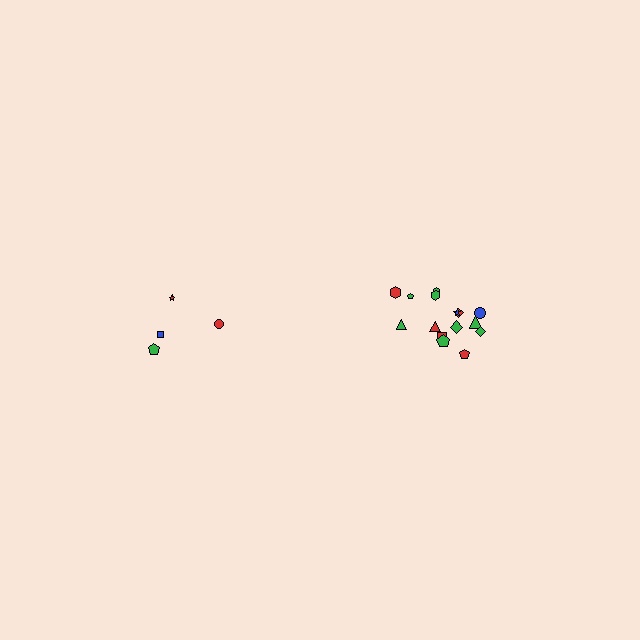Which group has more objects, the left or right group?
The right group.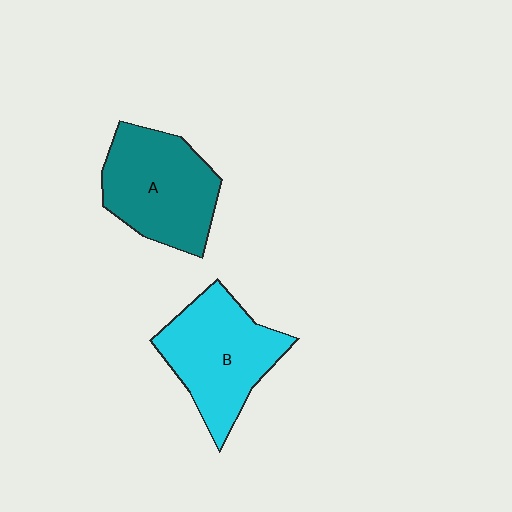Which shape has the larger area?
Shape B (cyan).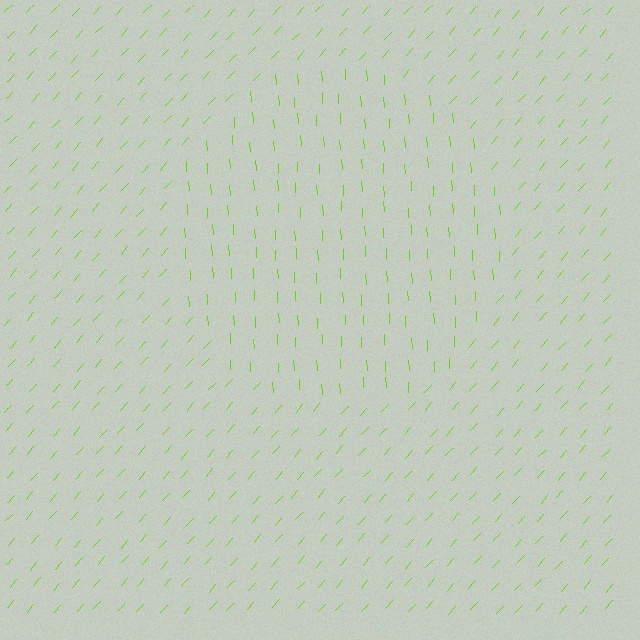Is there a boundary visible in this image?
Yes, there is a texture boundary formed by a change in line orientation.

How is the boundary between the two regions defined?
The boundary is defined purely by a change in line orientation (approximately 45 degrees difference). All lines are the same color and thickness.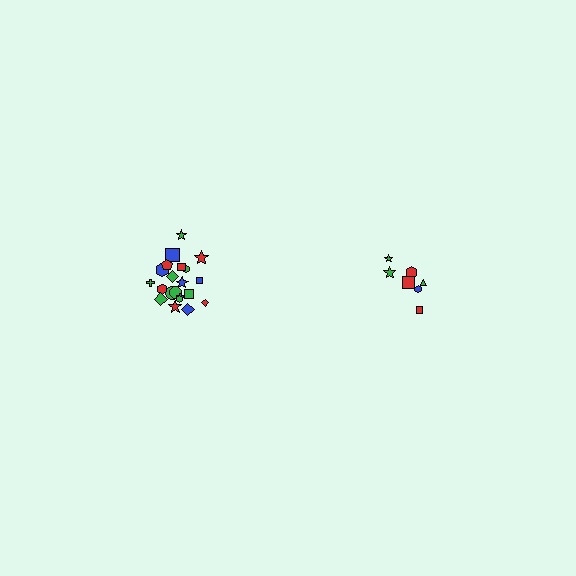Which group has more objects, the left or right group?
The left group.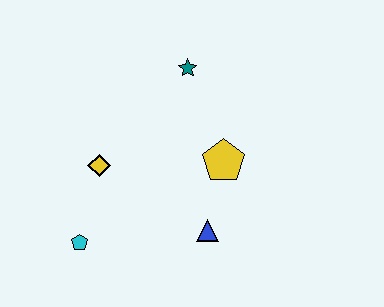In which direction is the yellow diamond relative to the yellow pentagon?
The yellow diamond is to the left of the yellow pentagon.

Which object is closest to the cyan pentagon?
The yellow diamond is closest to the cyan pentagon.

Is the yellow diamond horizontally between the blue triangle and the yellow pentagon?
No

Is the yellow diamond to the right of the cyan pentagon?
Yes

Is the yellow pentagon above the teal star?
No